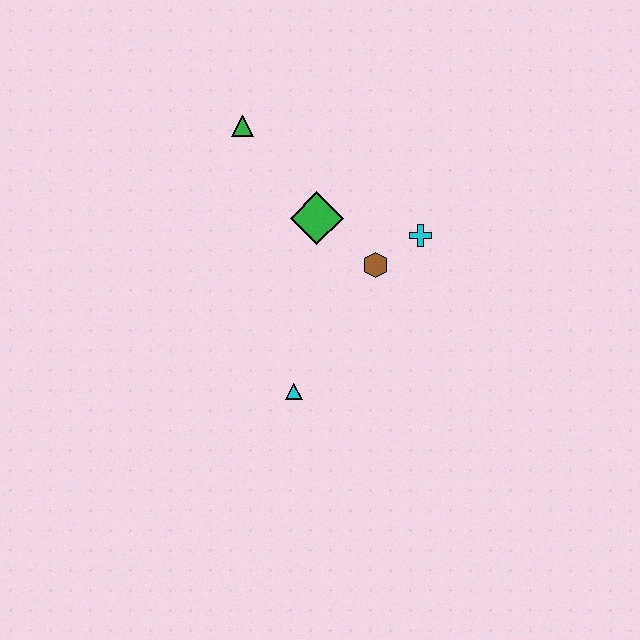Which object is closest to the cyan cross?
The brown hexagon is closest to the cyan cross.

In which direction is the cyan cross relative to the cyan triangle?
The cyan cross is above the cyan triangle.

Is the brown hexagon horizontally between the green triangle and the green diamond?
No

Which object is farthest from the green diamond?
The cyan triangle is farthest from the green diamond.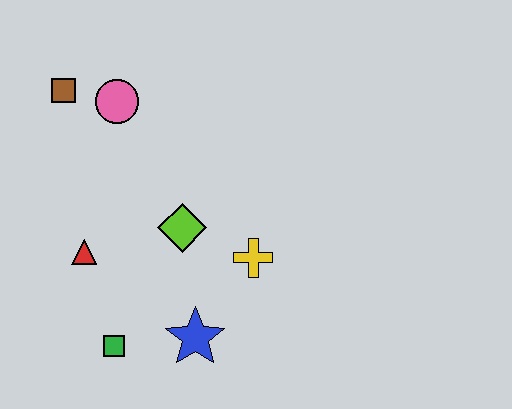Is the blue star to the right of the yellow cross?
No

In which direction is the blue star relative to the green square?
The blue star is to the right of the green square.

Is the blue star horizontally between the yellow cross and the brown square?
Yes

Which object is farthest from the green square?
The brown square is farthest from the green square.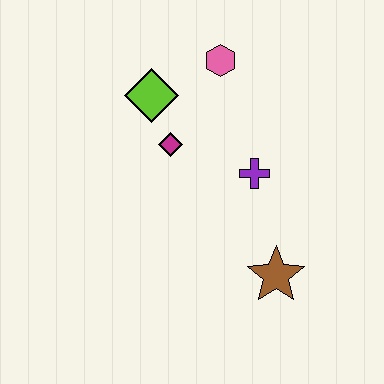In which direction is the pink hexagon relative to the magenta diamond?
The pink hexagon is above the magenta diamond.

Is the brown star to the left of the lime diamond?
No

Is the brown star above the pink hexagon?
No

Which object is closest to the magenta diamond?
The lime diamond is closest to the magenta diamond.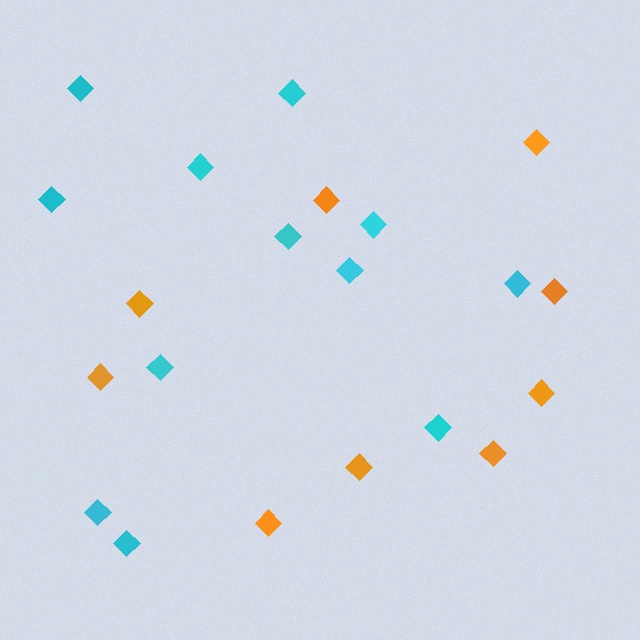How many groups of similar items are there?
There are 2 groups: one group of orange diamonds (9) and one group of cyan diamonds (12).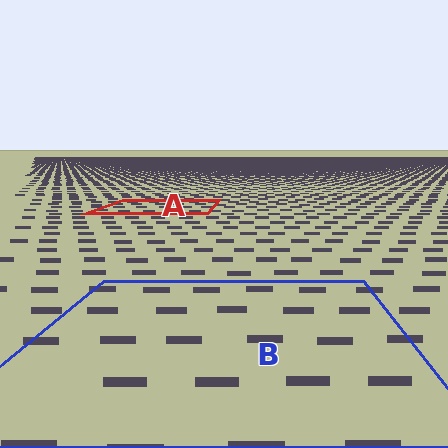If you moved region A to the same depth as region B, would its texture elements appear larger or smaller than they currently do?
They would appear larger. At a closer depth, the same texture elements are projected at a bigger on-screen size.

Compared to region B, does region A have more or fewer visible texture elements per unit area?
Region A has more texture elements per unit area — they are packed more densely because it is farther away.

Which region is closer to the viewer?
Region B is closer. The texture elements there are larger and more spread out.